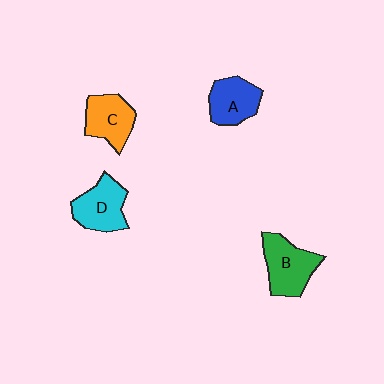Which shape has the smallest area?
Shape A (blue).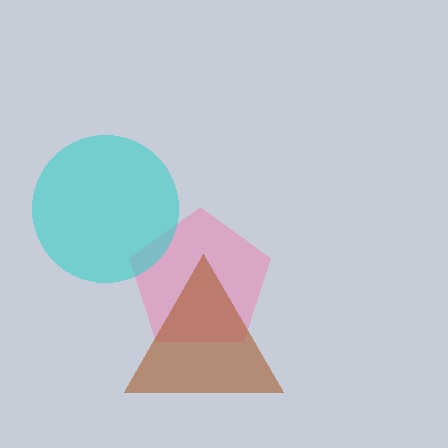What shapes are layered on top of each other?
The layered shapes are: a pink pentagon, a brown triangle, a cyan circle.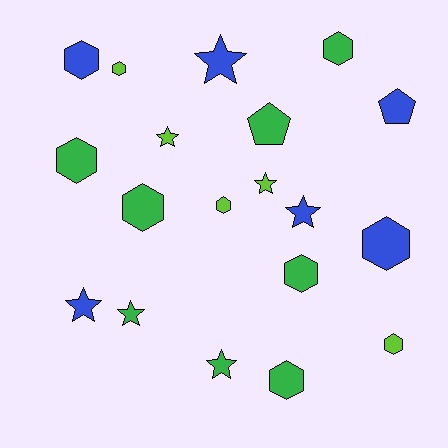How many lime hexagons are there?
There are 3 lime hexagons.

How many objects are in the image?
There are 19 objects.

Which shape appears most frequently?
Hexagon, with 10 objects.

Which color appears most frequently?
Green, with 8 objects.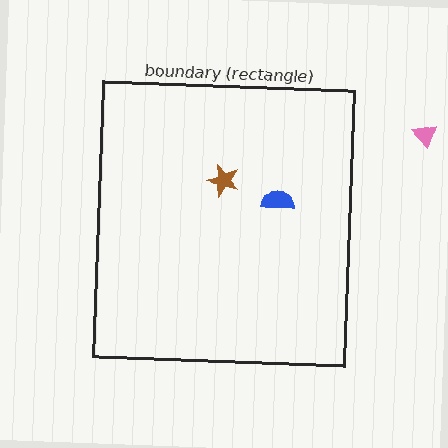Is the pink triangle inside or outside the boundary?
Outside.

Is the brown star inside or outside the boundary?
Inside.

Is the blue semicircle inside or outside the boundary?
Inside.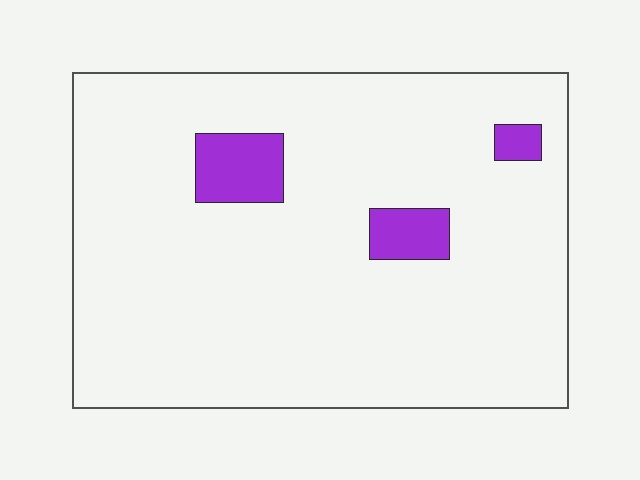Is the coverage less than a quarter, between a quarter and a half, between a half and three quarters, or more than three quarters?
Less than a quarter.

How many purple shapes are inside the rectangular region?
3.